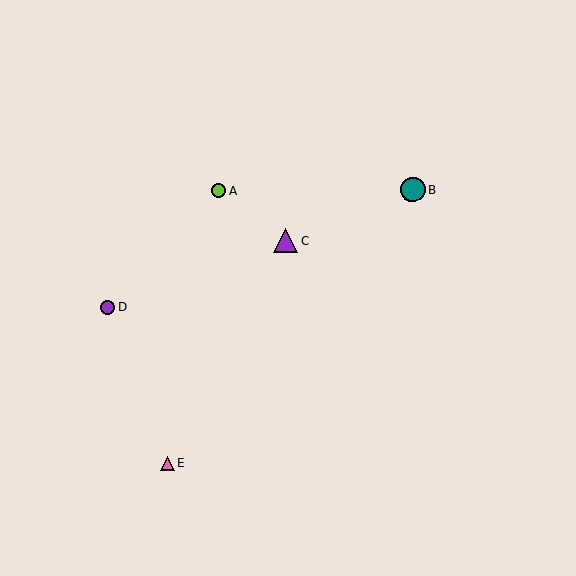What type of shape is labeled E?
Shape E is a pink triangle.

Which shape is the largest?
The teal circle (labeled B) is the largest.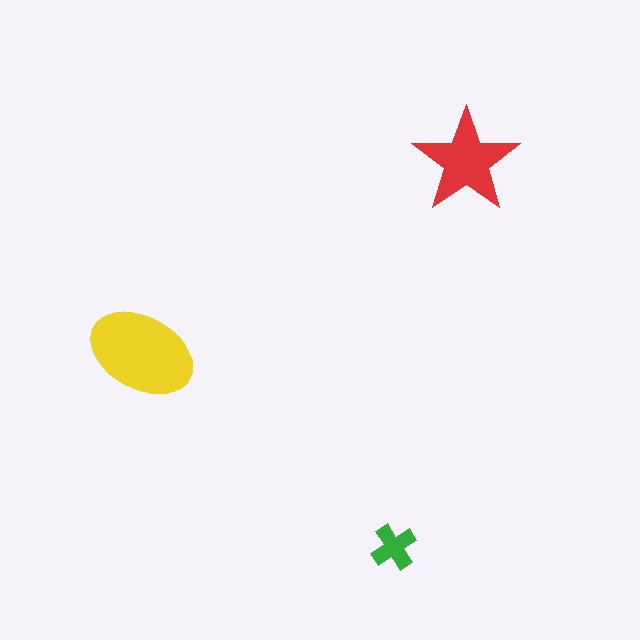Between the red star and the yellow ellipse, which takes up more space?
The yellow ellipse.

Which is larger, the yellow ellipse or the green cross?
The yellow ellipse.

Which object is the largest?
The yellow ellipse.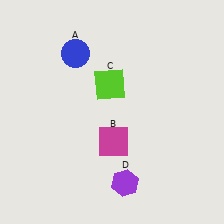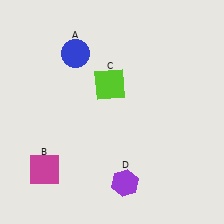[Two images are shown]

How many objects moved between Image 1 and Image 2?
1 object moved between the two images.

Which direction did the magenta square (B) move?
The magenta square (B) moved left.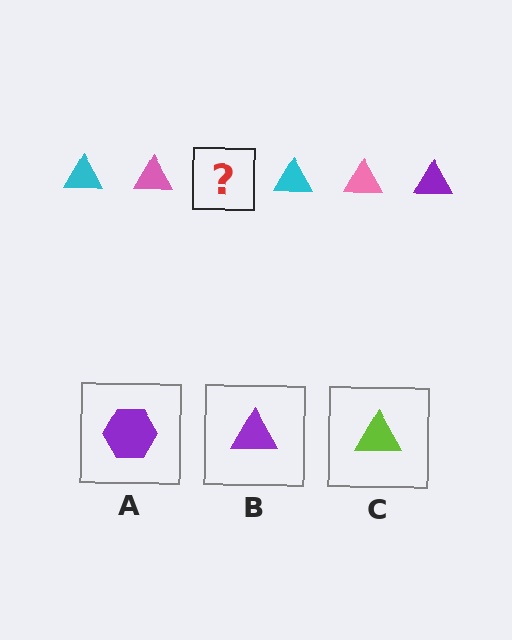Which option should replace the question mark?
Option B.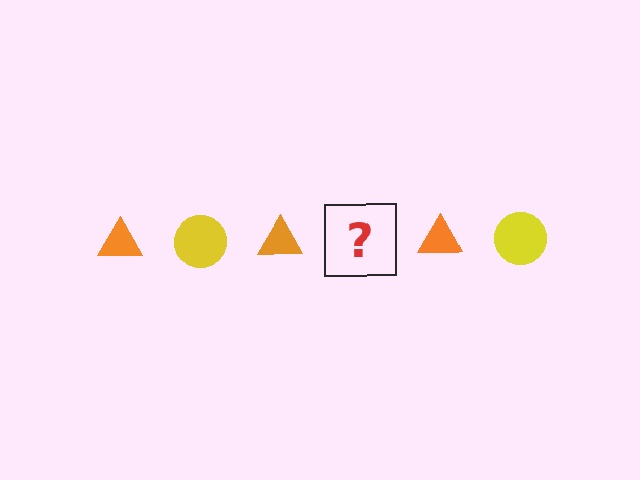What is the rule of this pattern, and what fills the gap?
The rule is that the pattern alternates between orange triangle and yellow circle. The gap should be filled with a yellow circle.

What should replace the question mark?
The question mark should be replaced with a yellow circle.